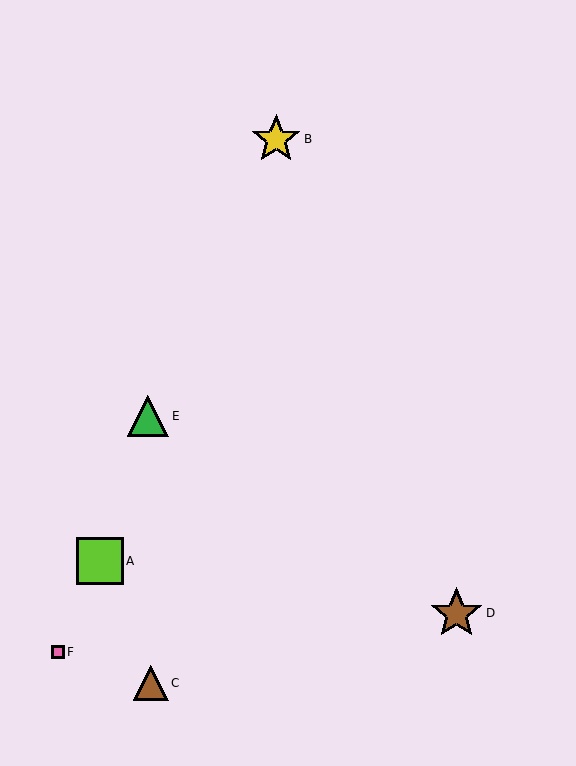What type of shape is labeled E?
Shape E is a green triangle.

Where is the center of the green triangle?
The center of the green triangle is at (148, 416).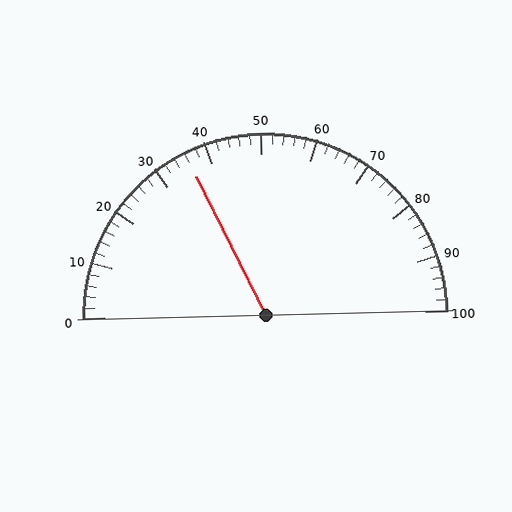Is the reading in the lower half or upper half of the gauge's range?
The reading is in the lower half of the range (0 to 100).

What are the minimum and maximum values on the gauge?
The gauge ranges from 0 to 100.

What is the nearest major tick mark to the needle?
The nearest major tick mark is 40.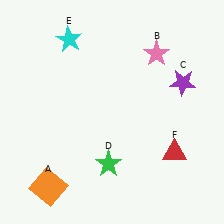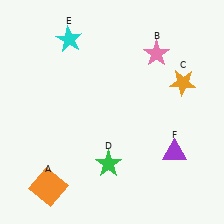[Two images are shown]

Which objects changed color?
C changed from purple to orange. F changed from red to purple.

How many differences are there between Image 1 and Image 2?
There are 2 differences between the two images.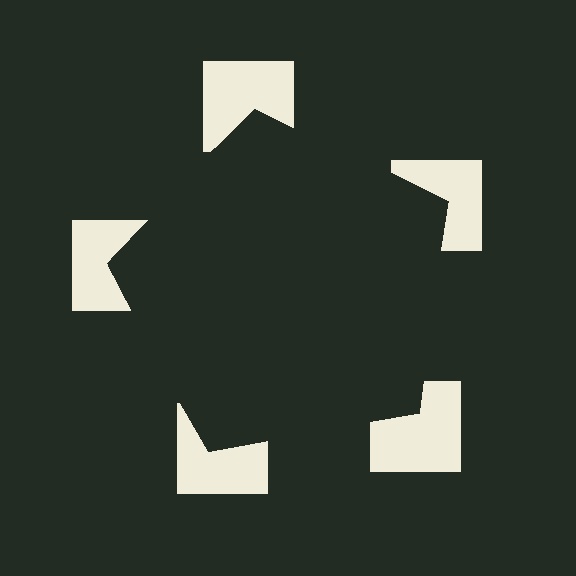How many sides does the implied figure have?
5 sides.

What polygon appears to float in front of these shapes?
An illusory pentagon — its edges are inferred from the aligned wedge cuts in the notched squares, not physically drawn.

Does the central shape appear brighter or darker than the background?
It typically appears slightly darker than the background, even though no actual brightness change is drawn.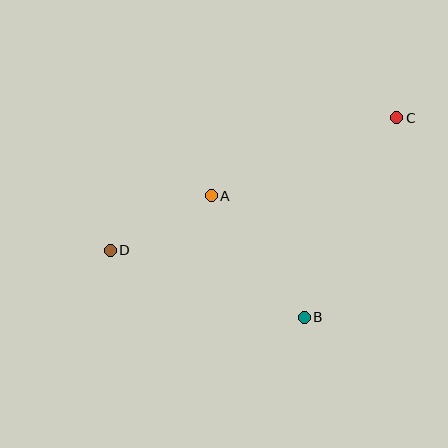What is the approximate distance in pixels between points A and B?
The distance between A and B is approximately 153 pixels.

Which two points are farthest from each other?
Points C and D are farthest from each other.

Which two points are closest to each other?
Points A and D are closest to each other.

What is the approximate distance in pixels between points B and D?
The distance between B and D is approximately 205 pixels.